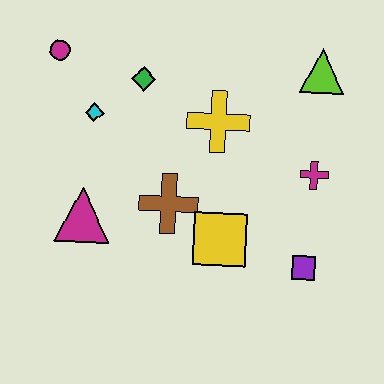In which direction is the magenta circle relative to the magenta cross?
The magenta circle is to the left of the magenta cross.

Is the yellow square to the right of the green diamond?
Yes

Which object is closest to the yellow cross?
The green diamond is closest to the yellow cross.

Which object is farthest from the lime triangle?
The magenta triangle is farthest from the lime triangle.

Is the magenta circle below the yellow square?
No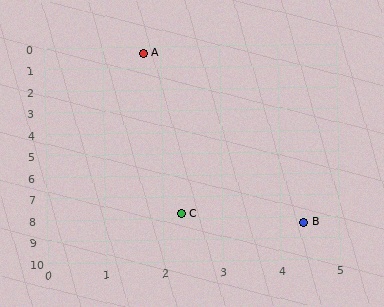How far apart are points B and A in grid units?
Points B and A are about 8.4 grid units apart.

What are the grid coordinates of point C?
Point C is at approximately (2.3, 7.8).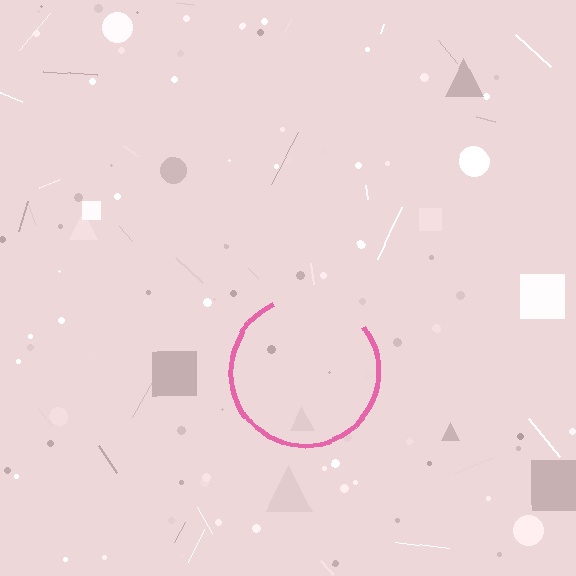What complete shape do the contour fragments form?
The contour fragments form a circle.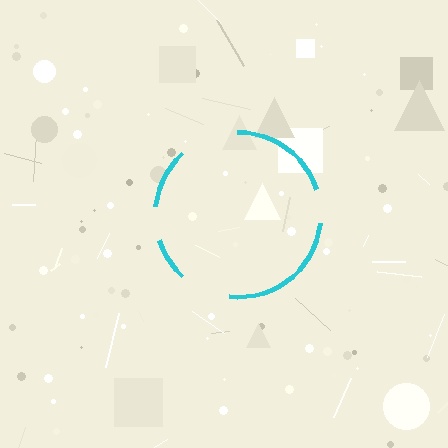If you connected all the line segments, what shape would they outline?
They would outline a circle.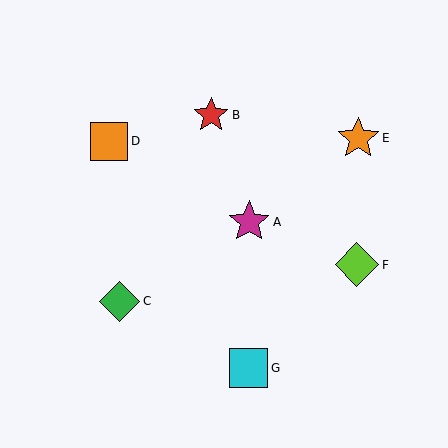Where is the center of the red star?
The center of the red star is at (211, 115).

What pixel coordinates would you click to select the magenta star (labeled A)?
Click at (249, 222) to select the magenta star A.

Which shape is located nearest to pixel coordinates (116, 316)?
The green diamond (labeled C) at (120, 301) is nearest to that location.